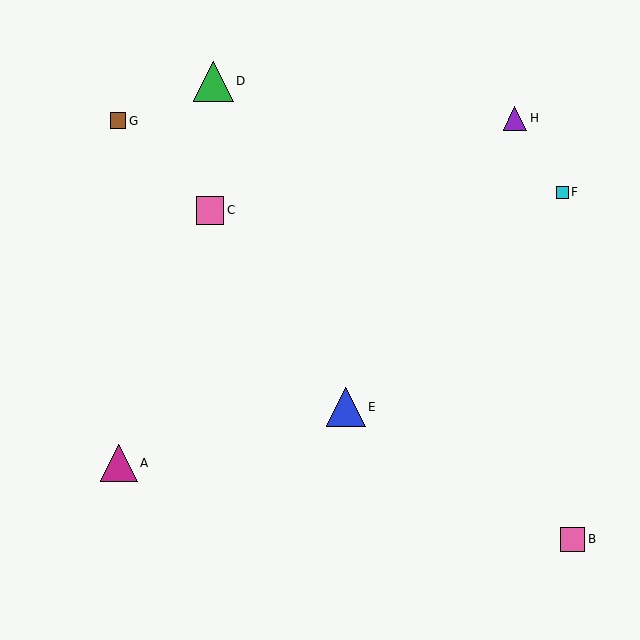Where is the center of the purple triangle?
The center of the purple triangle is at (515, 118).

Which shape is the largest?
The green triangle (labeled D) is the largest.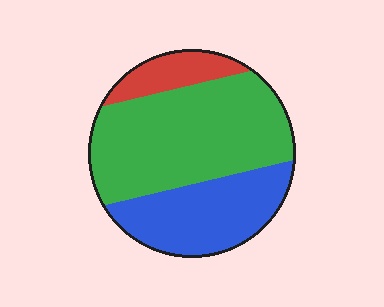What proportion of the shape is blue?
Blue covers 32% of the shape.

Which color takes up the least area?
Red, at roughly 10%.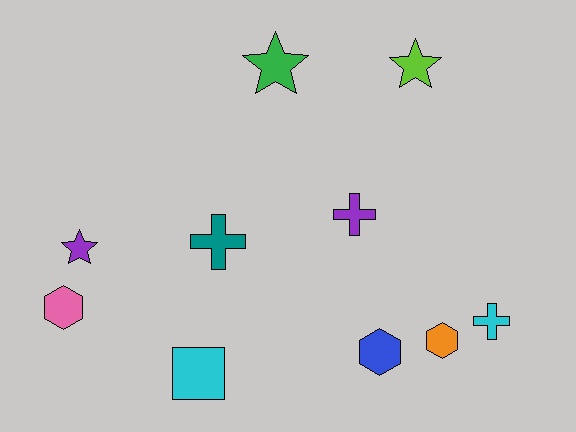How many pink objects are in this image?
There is 1 pink object.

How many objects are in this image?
There are 10 objects.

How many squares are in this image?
There is 1 square.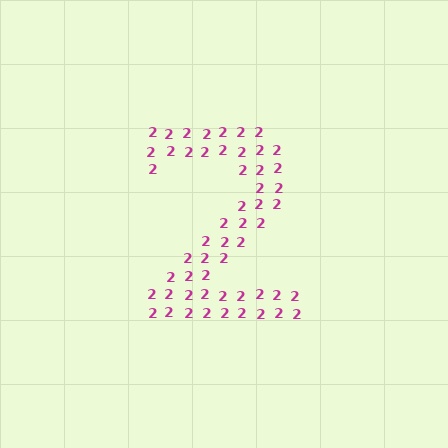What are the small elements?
The small elements are digit 2's.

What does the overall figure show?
The overall figure shows the digit 2.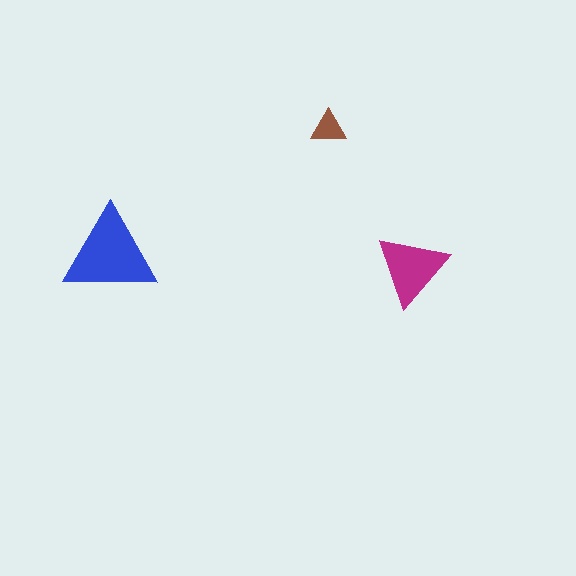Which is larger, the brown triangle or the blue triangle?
The blue one.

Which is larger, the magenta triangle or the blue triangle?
The blue one.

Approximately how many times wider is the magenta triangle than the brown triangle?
About 2 times wider.